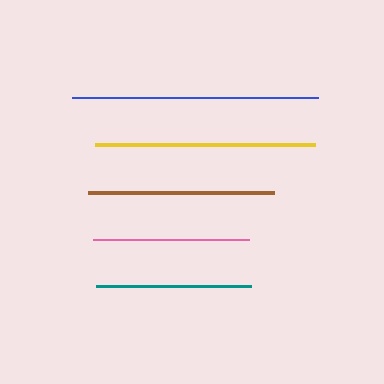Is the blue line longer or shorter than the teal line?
The blue line is longer than the teal line.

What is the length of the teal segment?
The teal segment is approximately 155 pixels long.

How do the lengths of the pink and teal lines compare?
The pink and teal lines are approximately the same length.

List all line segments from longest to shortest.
From longest to shortest: blue, yellow, brown, pink, teal.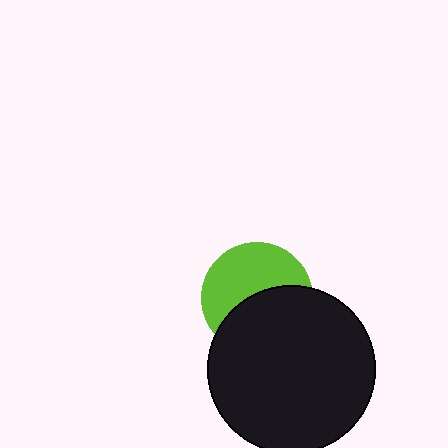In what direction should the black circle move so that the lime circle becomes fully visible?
The black circle should move down. That is the shortest direction to clear the overlap and leave the lime circle fully visible.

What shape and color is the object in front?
The object in front is a black circle.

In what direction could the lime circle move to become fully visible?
The lime circle could move up. That would shift it out from behind the black circle entirely.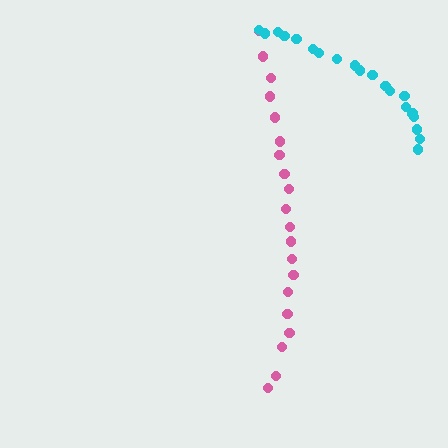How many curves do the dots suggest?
There are 2 distinct paths.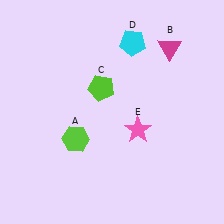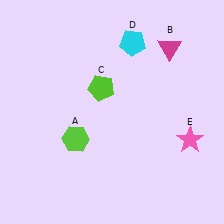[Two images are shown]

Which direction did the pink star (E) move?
The pink star (E) moved right.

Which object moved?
The pink star (E) moved right.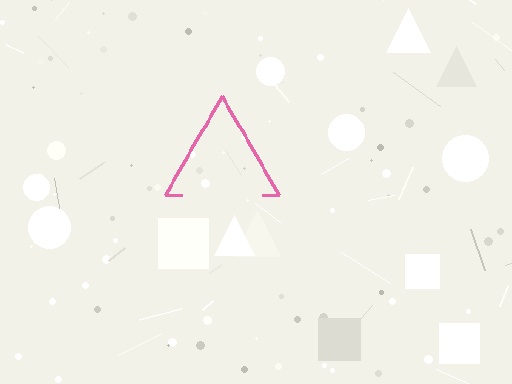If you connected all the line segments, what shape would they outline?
They would outline a triangle.